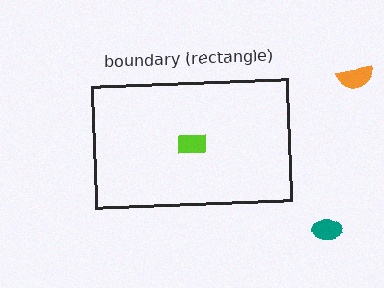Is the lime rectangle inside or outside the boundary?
Inside.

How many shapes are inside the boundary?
1 inside, 2 outside.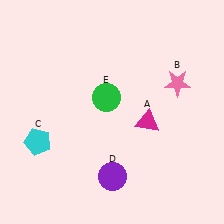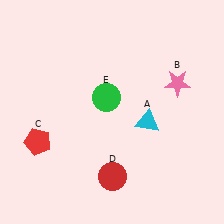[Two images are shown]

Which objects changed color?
A changed from magenta to cyan. C changed from cyan to red. D changed from purple to red.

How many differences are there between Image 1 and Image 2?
There are 3 differences between the two images.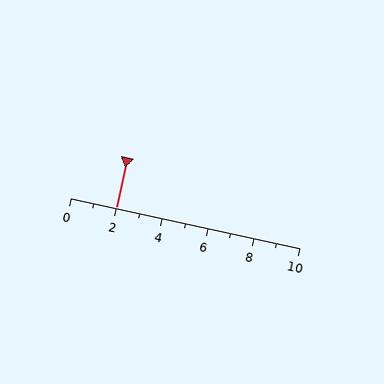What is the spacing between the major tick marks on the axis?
The major ticks are spaced 2 apart.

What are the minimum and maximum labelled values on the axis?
The axis runs from 0 to 10.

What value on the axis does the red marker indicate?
The marker indicates approximately 2.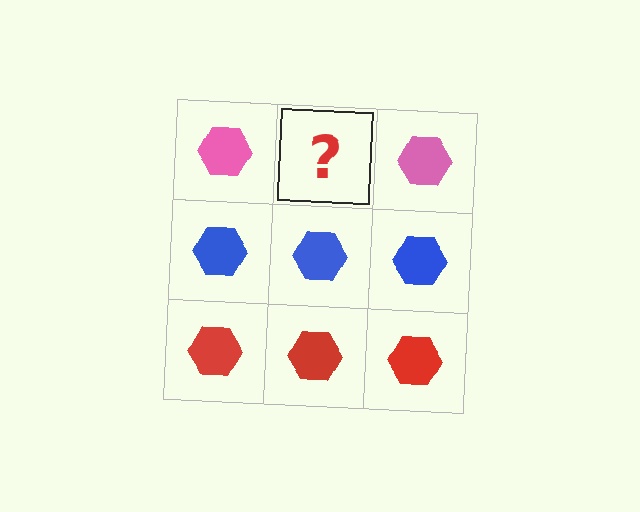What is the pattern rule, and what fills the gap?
The rule is that each row has a consistent color. The gap should be filled with a pink hexagon.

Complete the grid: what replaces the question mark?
The question mark should be replaced with a pink hexagon.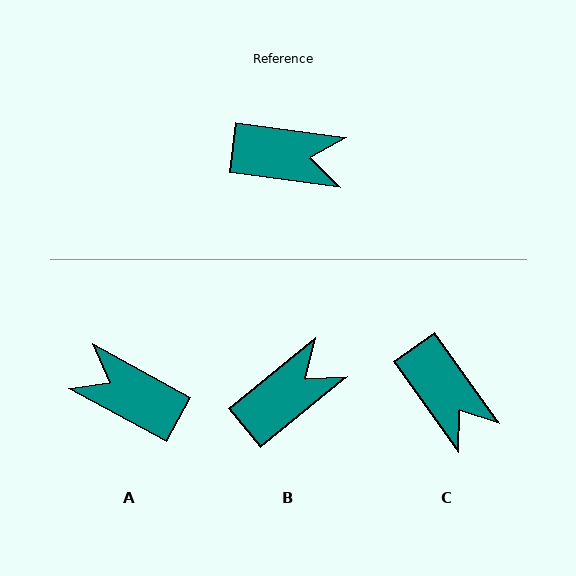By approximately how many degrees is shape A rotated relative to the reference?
Approximately 159 degrees counter-clockwise.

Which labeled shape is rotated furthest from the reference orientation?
A, about 159 degrees away.